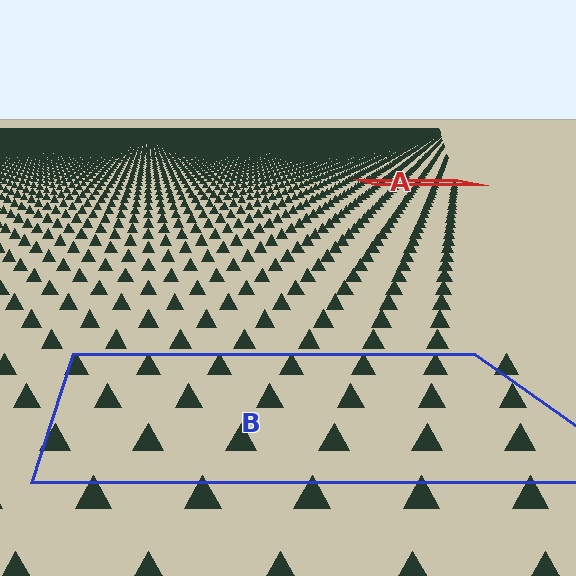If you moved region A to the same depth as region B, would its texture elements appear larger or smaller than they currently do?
They would appear larger. At a closer depth, the same texture elements are projected at a bigger on-screen size.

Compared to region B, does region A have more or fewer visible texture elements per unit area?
Region A has more texture elements per unit area — they are packed more densely because it is farther away.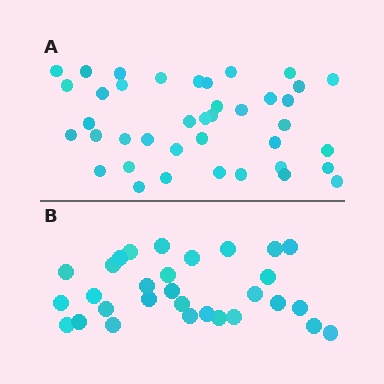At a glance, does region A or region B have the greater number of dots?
Region A (the top region) has more dots.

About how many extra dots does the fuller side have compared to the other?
Region A has roughly 10 or so more dots than region B.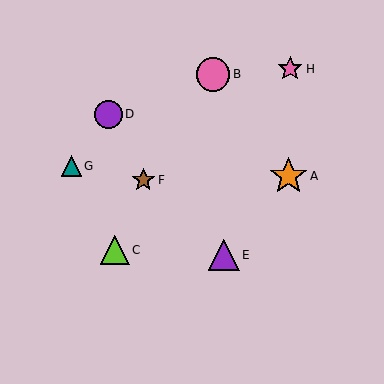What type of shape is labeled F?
Shape F is a brown star.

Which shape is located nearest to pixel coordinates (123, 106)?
The purple circle (labeled D) at (108, 114) is nearest to that location.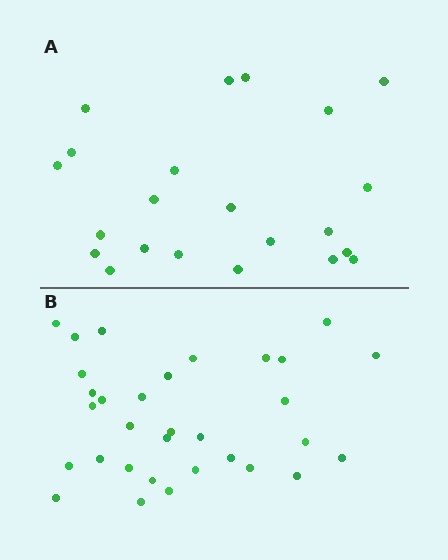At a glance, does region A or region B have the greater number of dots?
Region B (the bottom region) has more dots.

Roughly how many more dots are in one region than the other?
Region B has roughly 10 or so more dots than region A.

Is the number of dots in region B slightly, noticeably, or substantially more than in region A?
Region B has substantially more. The ratio is roughly 1.5 to 1.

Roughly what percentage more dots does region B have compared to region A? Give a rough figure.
About 45% more.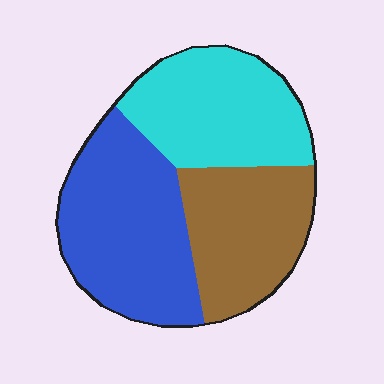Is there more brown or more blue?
Blue.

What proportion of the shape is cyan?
Cyan covers about 30% of the shape.